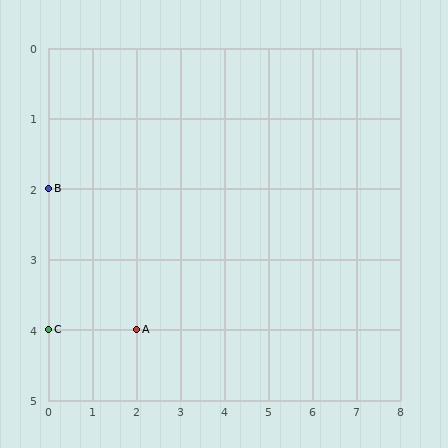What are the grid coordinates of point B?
Point B is at grid coordinates (0, 2).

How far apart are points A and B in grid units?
Points A and B are 2 columns and 2 rows apart (about 2.8 grid units diagonally).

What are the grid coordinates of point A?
Point A is at grid coordinates (2, 4).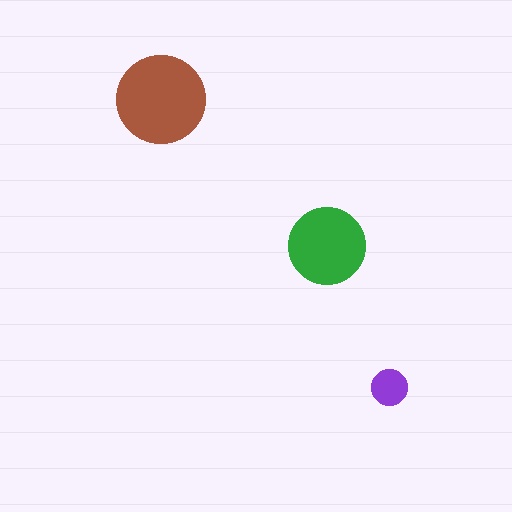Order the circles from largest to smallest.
the brown one, the green one, the purple one.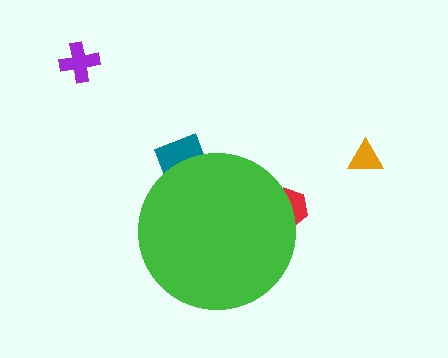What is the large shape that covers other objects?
A green circle.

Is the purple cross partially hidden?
No, the purple cross is fully visible.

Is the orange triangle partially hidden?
No, the orange triangle is fully visible.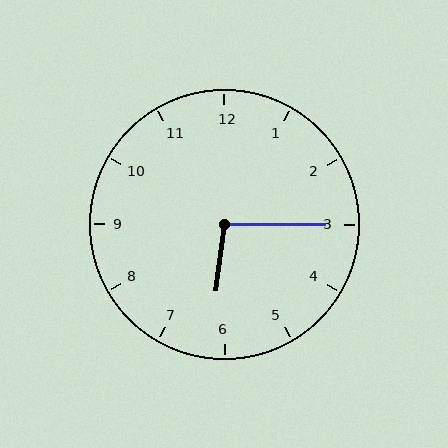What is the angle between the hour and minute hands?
Approximately 98 degrees.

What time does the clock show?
6:15.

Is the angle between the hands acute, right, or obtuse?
It is obtuse.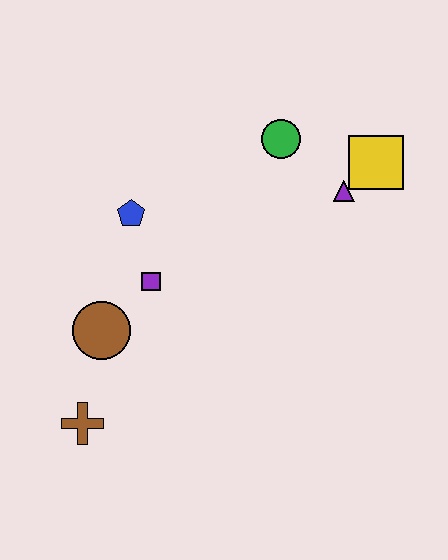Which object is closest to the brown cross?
The brown circle is closest to the brown cross.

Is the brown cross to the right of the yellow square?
No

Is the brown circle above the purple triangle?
No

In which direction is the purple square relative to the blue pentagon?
The purple square is below the blue pentagon.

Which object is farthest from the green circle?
The brown cross is farthest from the green circle.